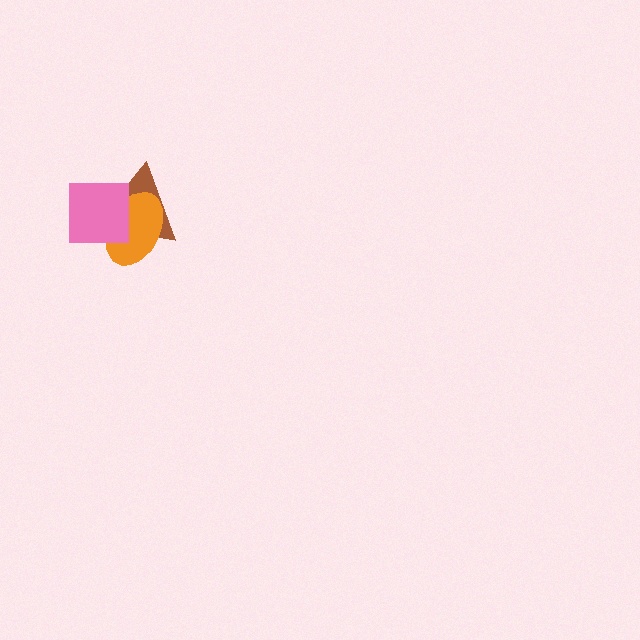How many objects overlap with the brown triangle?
2 objects overlap with the brown triangle.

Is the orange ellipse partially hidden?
Yes, it is partially covered by another shape.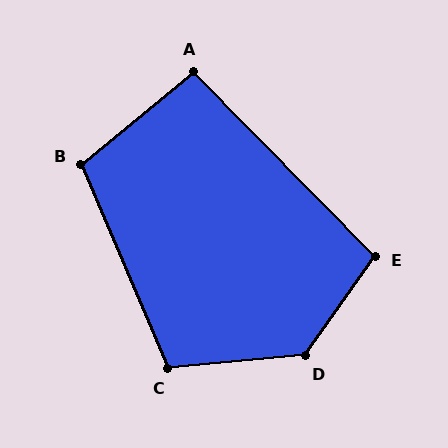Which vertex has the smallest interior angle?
A, at approximately 95 degrees.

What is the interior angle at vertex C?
Approximately 108 degrees (obtuse).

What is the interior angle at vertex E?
Approximately 100 degrees (obtuse).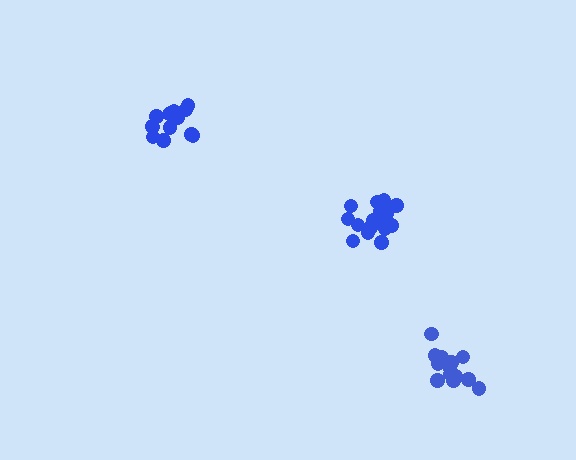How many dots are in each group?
Group 1: 19 dots, Group 2: 14 dots, Group 3: 14 dots (47 total).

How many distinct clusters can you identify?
There are 3 distinct clusters.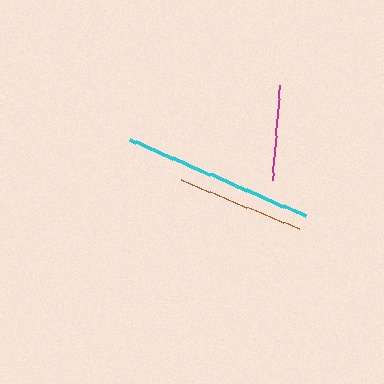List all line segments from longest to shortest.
From longest to shortest: cyan, brown, magenta.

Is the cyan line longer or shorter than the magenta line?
The cyan line is longer than the magenta line.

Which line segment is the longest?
The cyan line is the longest at approximately 193 pixels.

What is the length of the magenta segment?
The magenta segment is approximately 96 pixels long.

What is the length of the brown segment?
The brown segment is approximately 129 pixels long.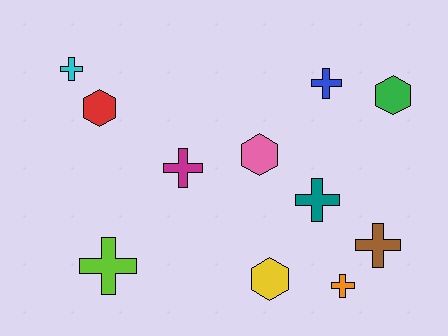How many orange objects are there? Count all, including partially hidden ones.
There is 1 orange object.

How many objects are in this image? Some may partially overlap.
There are 11 objects.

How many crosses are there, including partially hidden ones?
There are 7 crosses.